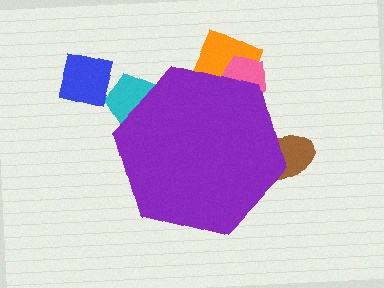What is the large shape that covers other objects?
A purple hexagon.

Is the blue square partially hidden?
No, the blue square is fully visible.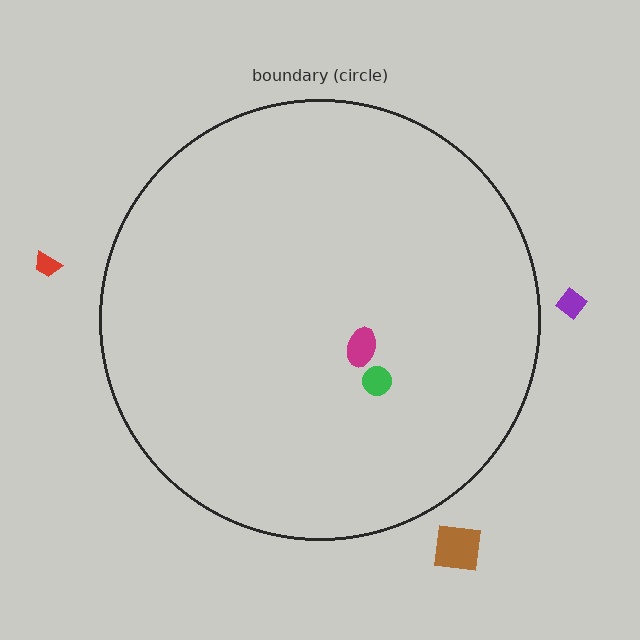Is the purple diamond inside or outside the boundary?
Outside.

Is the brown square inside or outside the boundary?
Outside.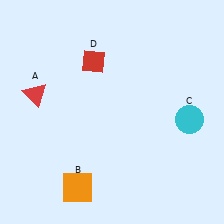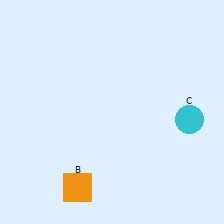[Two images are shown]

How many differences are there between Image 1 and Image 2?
There are 2 differences between the two images.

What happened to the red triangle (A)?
The red triangle (A) was removed in Image 2. It was in the top-left area of Image 1.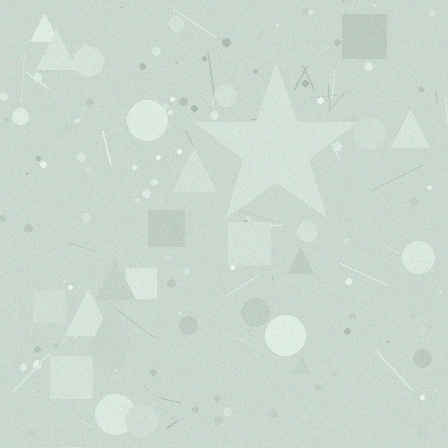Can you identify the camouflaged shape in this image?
The camouflaged shape is a star.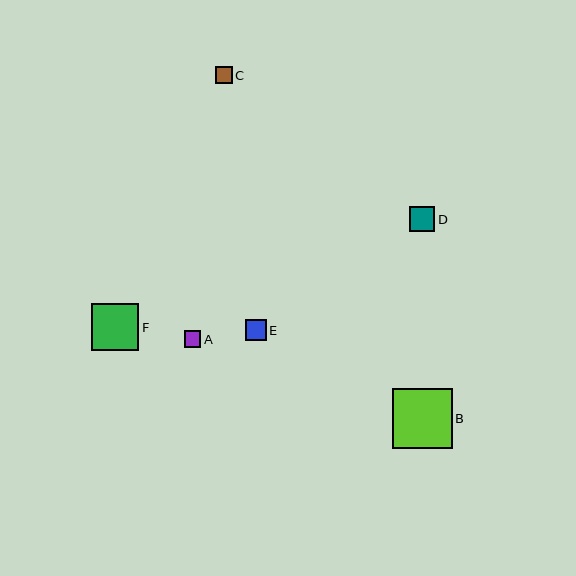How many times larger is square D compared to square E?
Square D is approximately 1.2 times the size of square E.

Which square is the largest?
Square B is the largest with a size of approximately 60 pixels.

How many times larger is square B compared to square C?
Square B is approximately 3.6 times the size of square C.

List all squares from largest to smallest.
From largest to smallest: B, F, D, E, C, A.